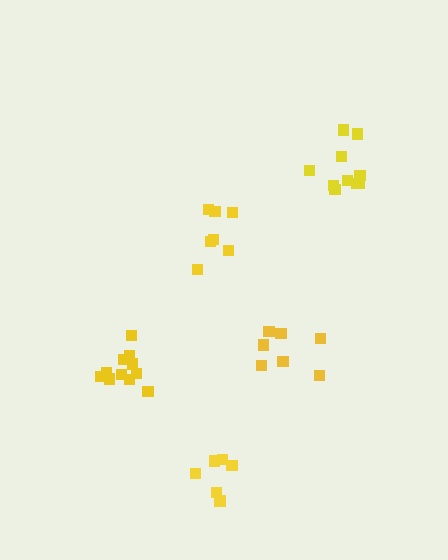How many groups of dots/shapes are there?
There are 5 groups.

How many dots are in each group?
Group 1: 11 dots, Group 2: 8 dots, Group 3: 7 dots, Group 4: 10 dots, Group 5: 6 dots (42 total).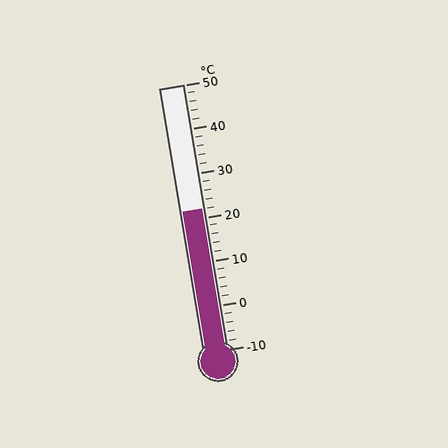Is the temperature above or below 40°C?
The temperature is below 40°C.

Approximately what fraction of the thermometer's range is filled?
The thermometer is filled to approximately 55% of its range.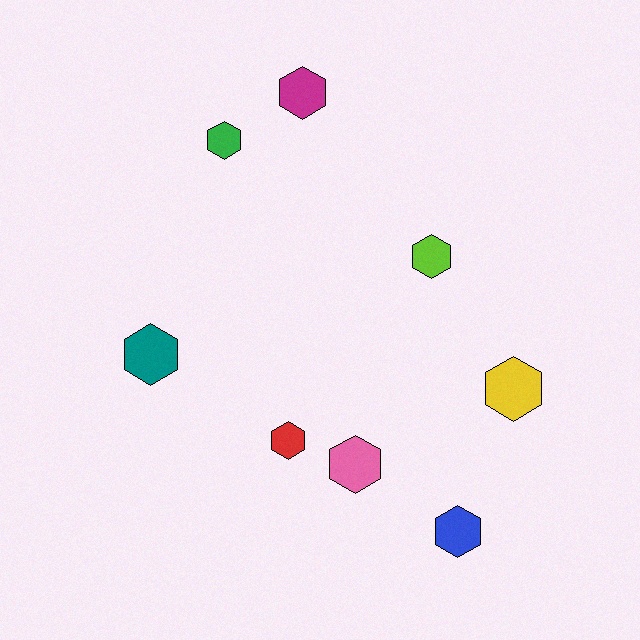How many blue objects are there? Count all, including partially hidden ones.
There is 1 blue object.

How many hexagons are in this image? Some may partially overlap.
There are 8 hexagons.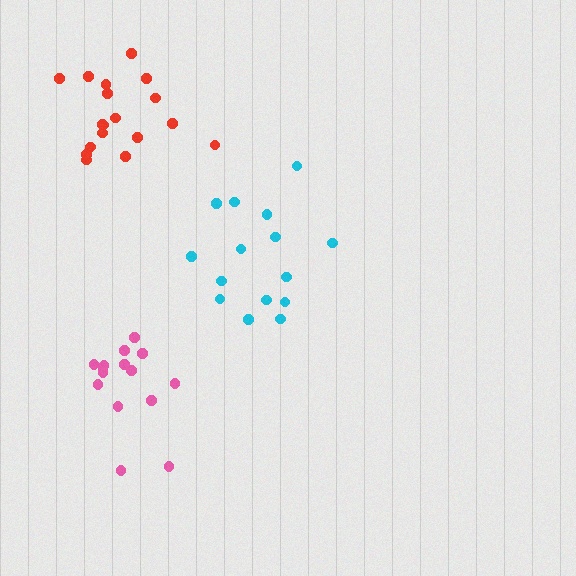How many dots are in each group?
Group 1: 15 dots, Group 2: 15 dots, Group 3: 18 dots (48 total).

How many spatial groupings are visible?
There are 3 spatial groupings.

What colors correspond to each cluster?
The clusters are colored: pink, cyan, red.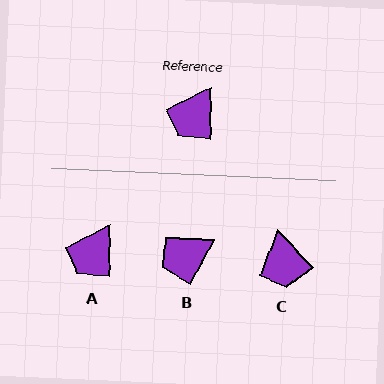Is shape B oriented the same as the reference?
No, it is off by about 28 degrees.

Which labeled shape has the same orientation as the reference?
A.